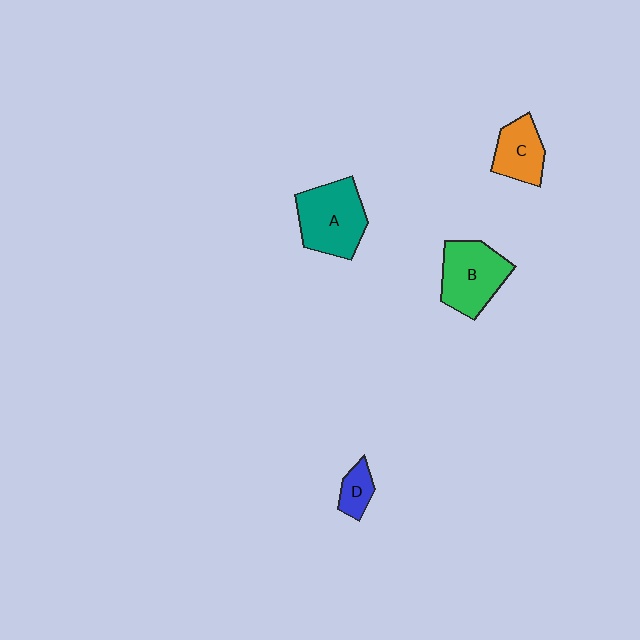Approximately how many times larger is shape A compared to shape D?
Approximately 2.9 times.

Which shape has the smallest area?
Shape D (blue).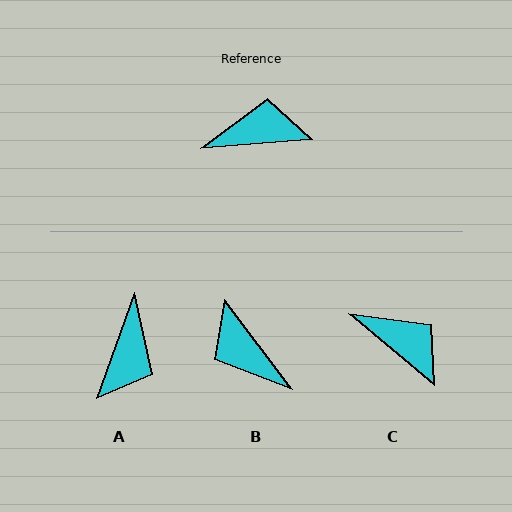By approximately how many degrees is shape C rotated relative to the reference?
Approximately 45 degrees clockwise.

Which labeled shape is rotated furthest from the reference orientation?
B, about 122 degrees away.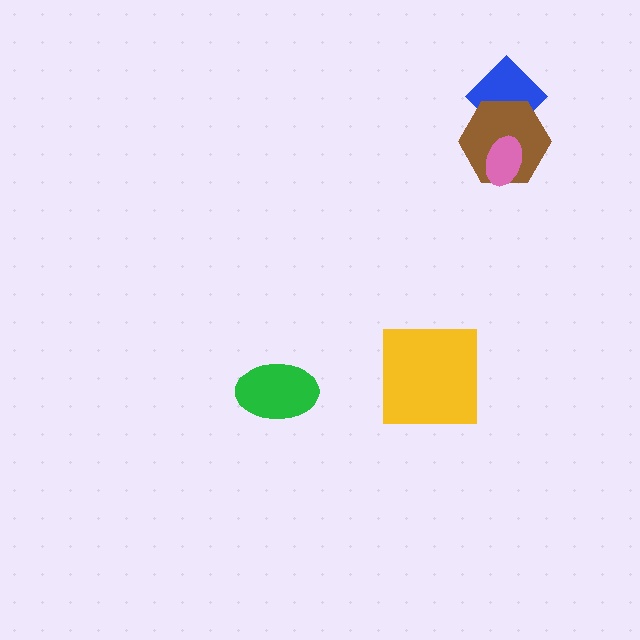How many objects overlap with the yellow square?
0 objects overlap with the yellow square.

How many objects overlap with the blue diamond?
1 object overlaps with the blue diamond.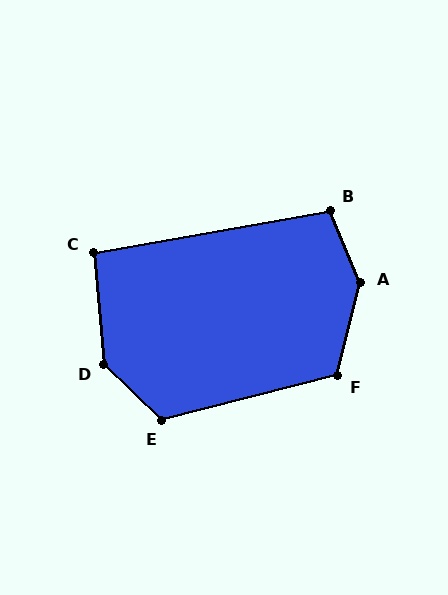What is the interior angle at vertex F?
Approximately 118 degrees (obtuse).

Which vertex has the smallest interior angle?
C, at approximately 95 degrees.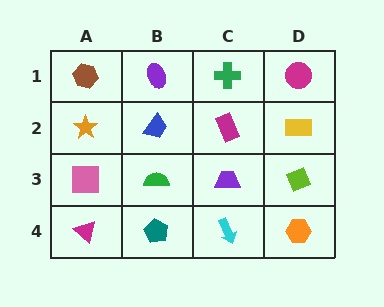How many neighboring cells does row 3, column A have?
3.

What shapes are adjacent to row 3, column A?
An orange star (row 2, column A), a magenta triangle (row 4, column A), a green semicircle (row 3, column B).